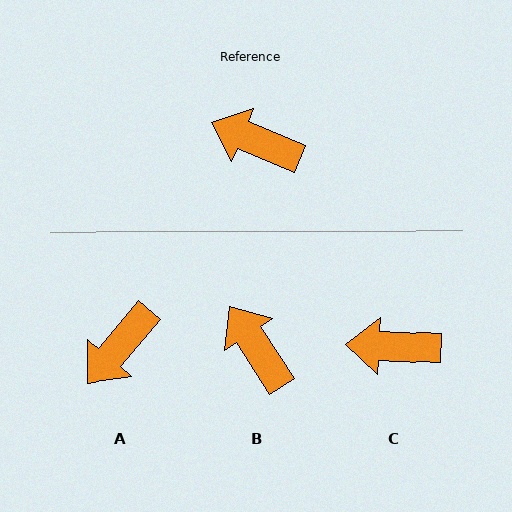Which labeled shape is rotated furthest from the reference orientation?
A, about 72 degrees away.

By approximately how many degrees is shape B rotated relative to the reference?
Approximately 34 degrees clockwise.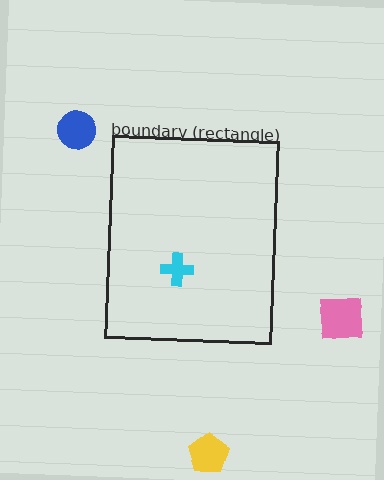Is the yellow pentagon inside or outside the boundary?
Outside.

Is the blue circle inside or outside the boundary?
Outside.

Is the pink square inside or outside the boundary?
Outside.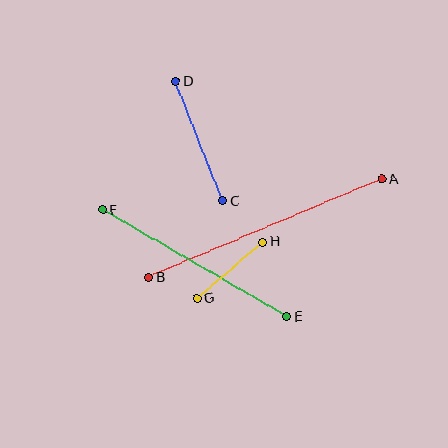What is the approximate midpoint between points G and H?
The midpoint is at approximately (230, 270) pixels.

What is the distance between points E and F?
The distance is approximately 213 pixels.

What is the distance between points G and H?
The distance is approximately 86 pixels.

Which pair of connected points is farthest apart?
Points A and B are farthest apart.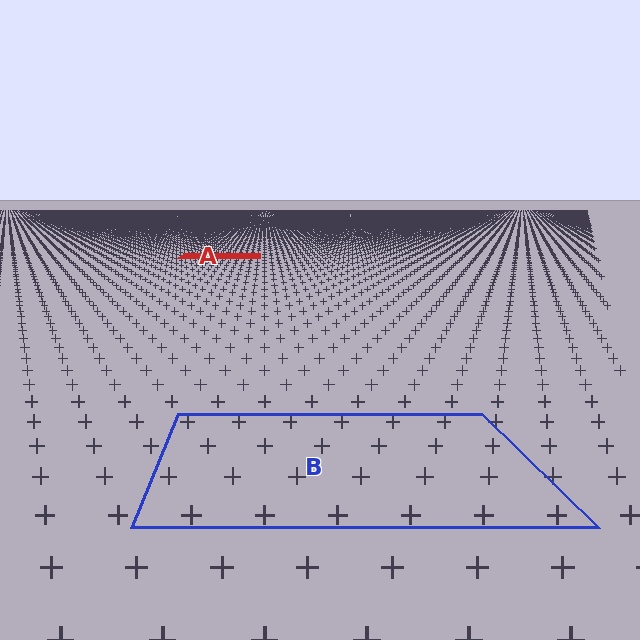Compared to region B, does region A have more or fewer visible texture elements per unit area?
Region A has more texture elements per unit area — they are packed more densely because it is farther away.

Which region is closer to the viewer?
Region B is closer. The texture elements there are larger and more spread out.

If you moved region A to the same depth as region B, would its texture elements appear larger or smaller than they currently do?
They would appear larger. At a closer depth, the same texture elements are projected at a bigger on-screen size.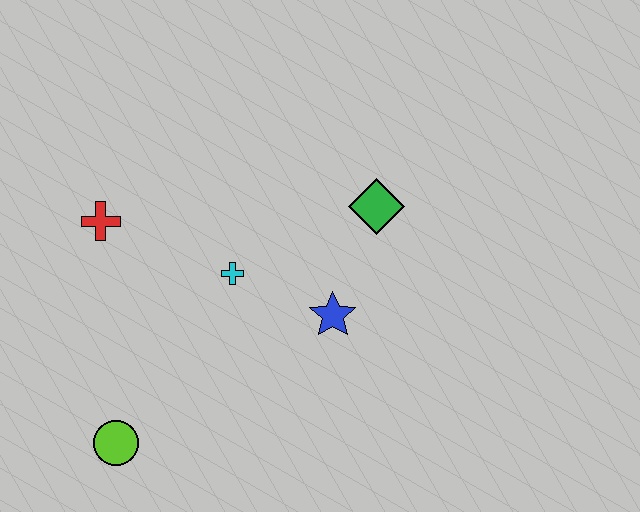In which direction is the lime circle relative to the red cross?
The lime circle is below the red cross.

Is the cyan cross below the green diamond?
Yes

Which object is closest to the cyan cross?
The blue star is closest to the cyan cross.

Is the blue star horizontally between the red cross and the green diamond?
Yes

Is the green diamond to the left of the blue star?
No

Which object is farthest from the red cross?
The green diamond is farthest from the red cross.